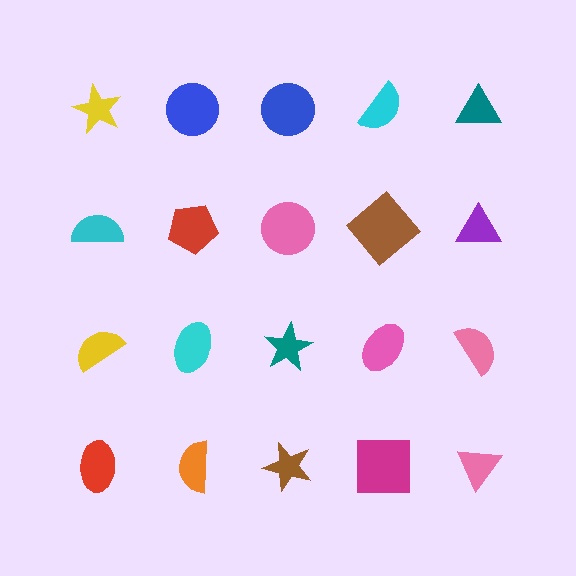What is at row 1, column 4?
A cyan semicircle.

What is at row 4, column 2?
An orange semicircle.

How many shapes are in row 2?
5 shapes.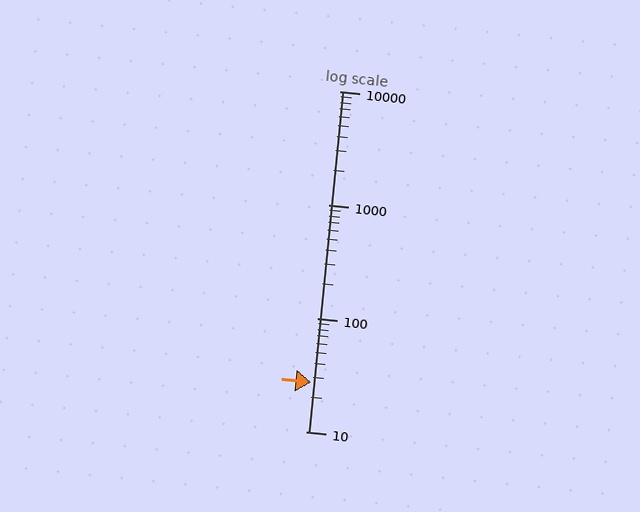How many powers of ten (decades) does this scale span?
The scale spans 3 decades, from 10 to 10000.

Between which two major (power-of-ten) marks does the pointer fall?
The pointer is between 10 and 100.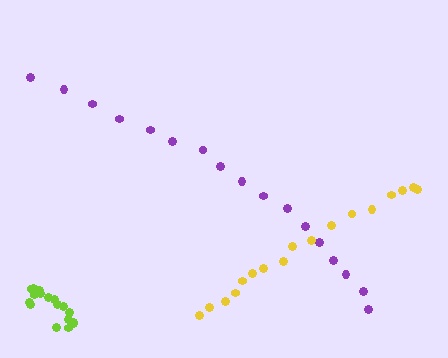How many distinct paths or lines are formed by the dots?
There are 3 distinct paths.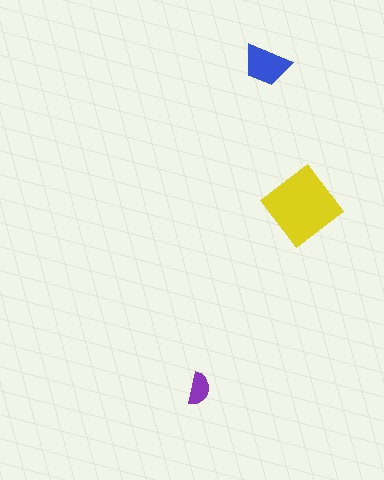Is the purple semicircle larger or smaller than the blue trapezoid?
Smaller.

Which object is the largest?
The yellow diamond.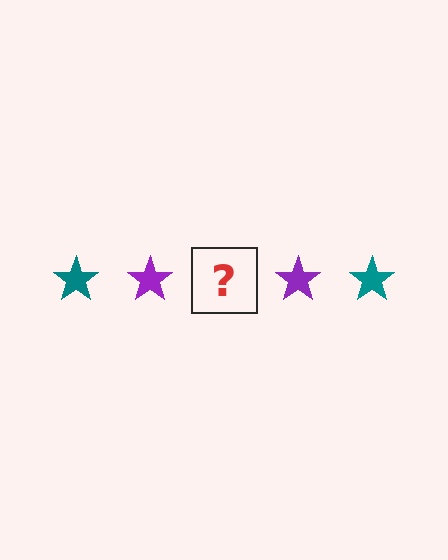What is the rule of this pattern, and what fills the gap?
The rule is that the pattern cycles through teal, purple stars. The gap should be filled with a teal star.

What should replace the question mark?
The question mark should be replaced with a teal star.